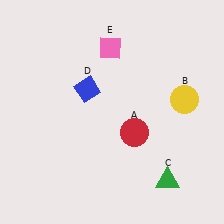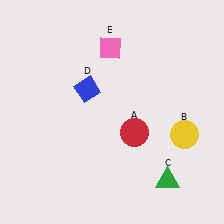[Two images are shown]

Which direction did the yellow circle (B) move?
The yellow circle (B) moved down.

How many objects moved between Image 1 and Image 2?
1 object moved between the two images.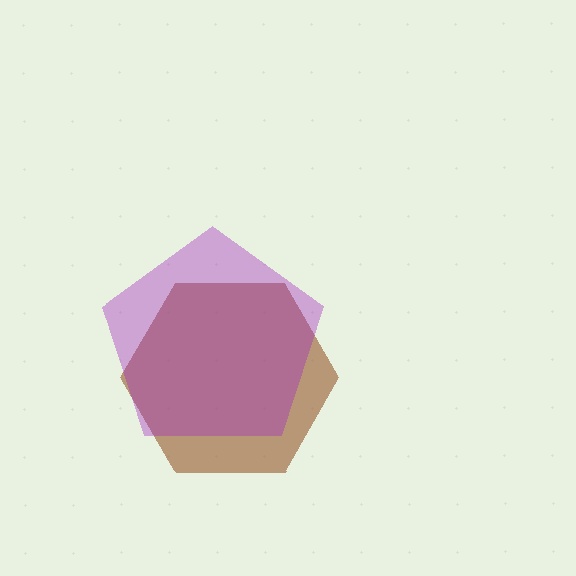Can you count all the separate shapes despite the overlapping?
Yes, there are 2 separate shapes.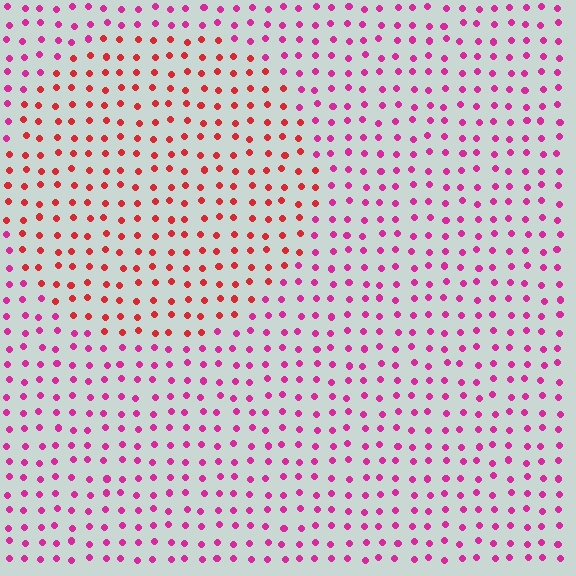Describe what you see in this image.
The image is filled with small magenta elements in a uniform arrangement. A circle-shaped region is visible where the elements are tinted to a slightly different hue, forming a subtle color boundary.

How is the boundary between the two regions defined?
The boundary is defined purely by a slight shift in hue (about 37 degrees). Spacing, size, and orientation are identical on both sides.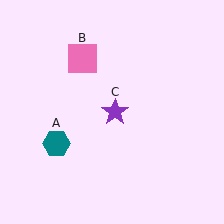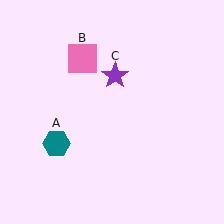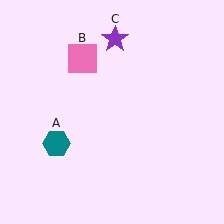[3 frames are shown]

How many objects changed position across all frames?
1 object changed position: purple star (object C).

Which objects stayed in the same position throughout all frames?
Teal hexagon (object A) and pink square (object B) remained stationary.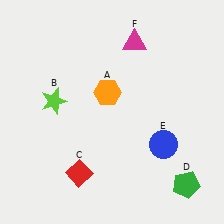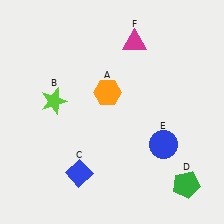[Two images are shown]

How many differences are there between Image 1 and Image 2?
There is 1 difference between the two images.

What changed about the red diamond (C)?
In Image 1, C is red. In Image 2, it changed to blue.